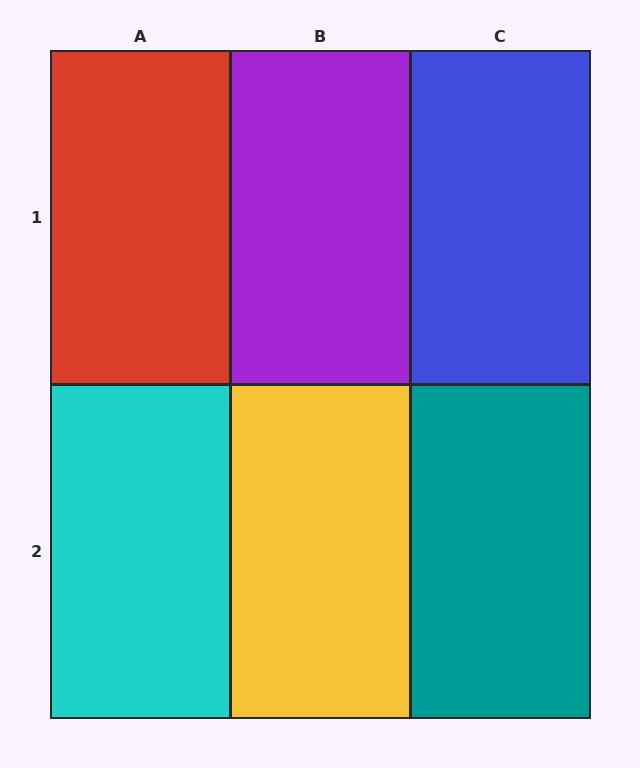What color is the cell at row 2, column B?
Yellow.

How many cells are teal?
1 cell is teal.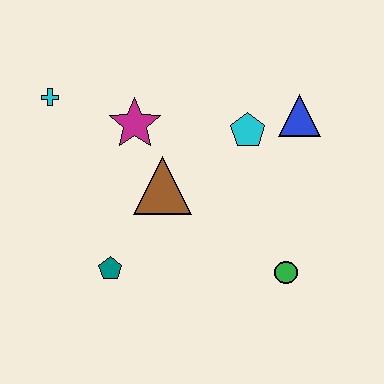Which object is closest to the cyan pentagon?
The blue triangle is closest to the cyan pentagon.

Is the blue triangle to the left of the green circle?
No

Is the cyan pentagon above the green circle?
Yes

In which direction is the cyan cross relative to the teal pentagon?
The cyan cross is above the teal pentagon.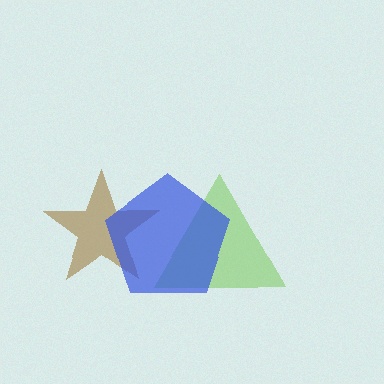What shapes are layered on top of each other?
The layered shapes are: a brown star, a lime triangle, a blue pentagon.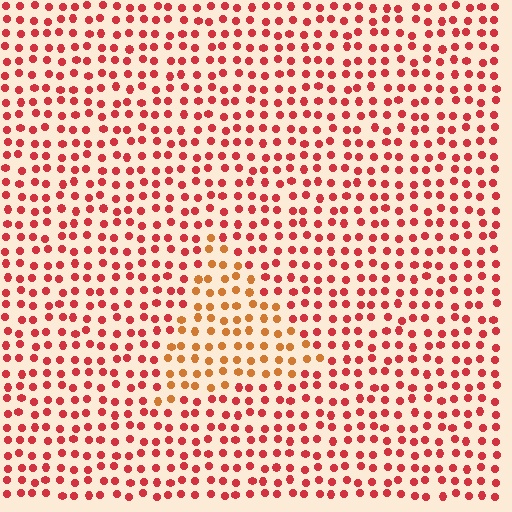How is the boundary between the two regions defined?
The boundary is defined purely by a slight shift in hue (about 32 degrees). Spacing, size, and orientation are identical on both sides.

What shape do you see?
I see a triangle.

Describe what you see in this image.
The image is filled with small red elements in a uniform arrangement. A triangle-shaped region is visible where the elements are tinted to a slightly different hue, forming a subtle color boundary.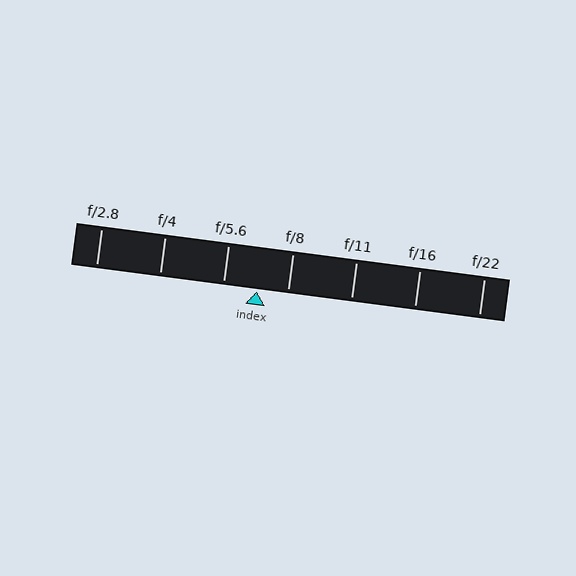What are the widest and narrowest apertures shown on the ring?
The widest aperture shown is f/2.8 and the narrowest is f/22.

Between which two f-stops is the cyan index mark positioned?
The index mark is between f/5.6 and f/8.